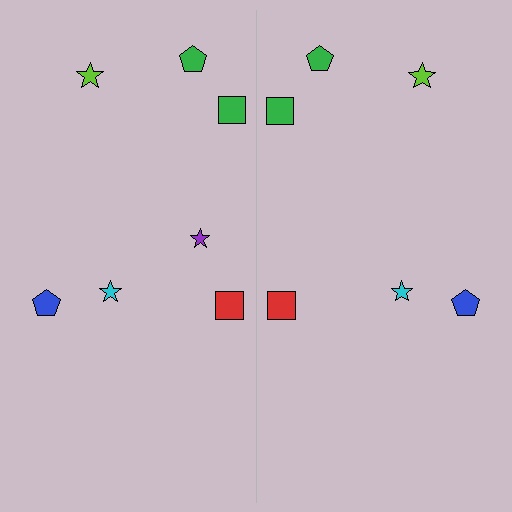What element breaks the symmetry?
A purple star is missing from the right side.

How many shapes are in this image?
There are 13 shapes in this image.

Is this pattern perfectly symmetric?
No, the pattern is not perfectly symmetric. A purple star is missing from the right side.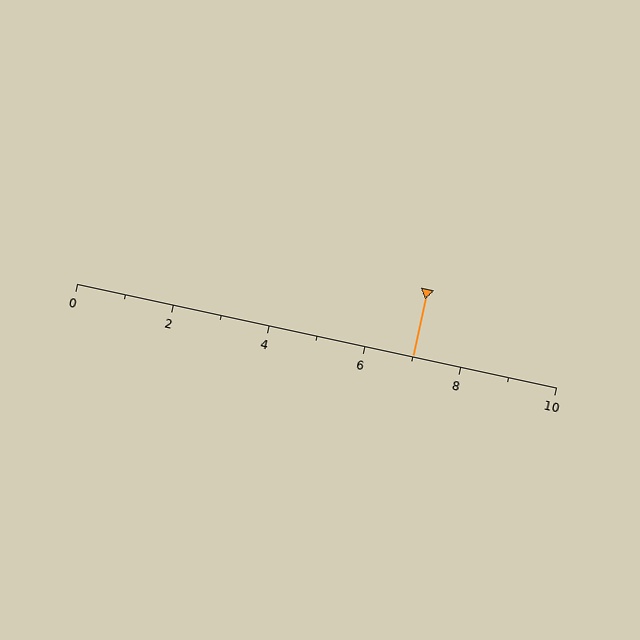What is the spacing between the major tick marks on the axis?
The major ticks are spaced 2 apart.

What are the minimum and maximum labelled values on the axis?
The axis runs from 0 to 10.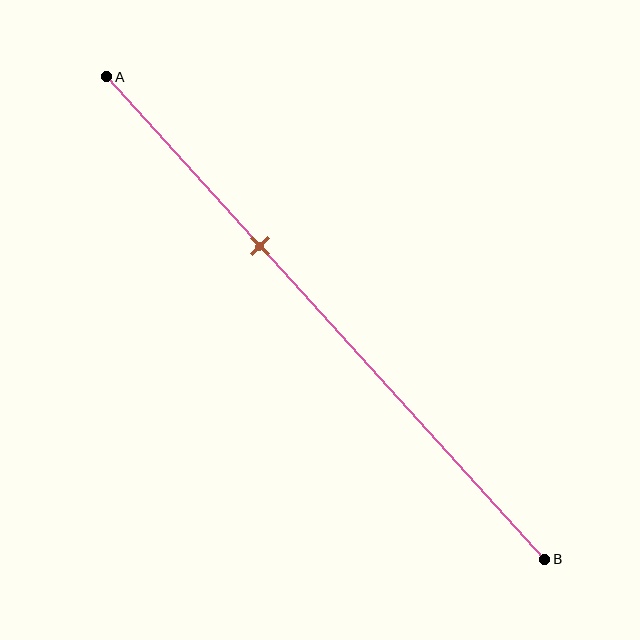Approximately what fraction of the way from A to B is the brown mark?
The brown mark is approximately 35% of the way from A to B.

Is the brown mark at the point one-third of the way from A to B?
Yes, the mark is approximately at the one-third point.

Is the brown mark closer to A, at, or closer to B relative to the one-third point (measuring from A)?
The brown mark is approximately at the one-third point of segment AB.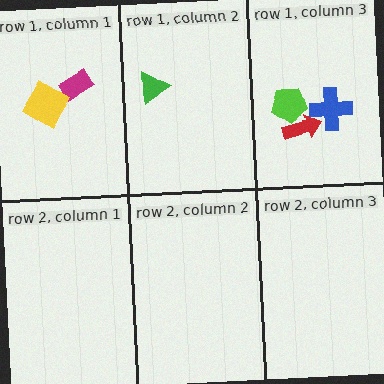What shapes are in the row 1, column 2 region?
The green triangle.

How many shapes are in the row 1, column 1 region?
2.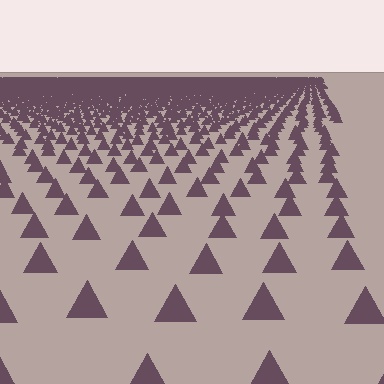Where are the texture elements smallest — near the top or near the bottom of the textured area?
Near the top.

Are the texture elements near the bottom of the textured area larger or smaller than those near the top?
Larger. Near the bottom, elements are closer to the viewer and appear at a bigger on-screen size.